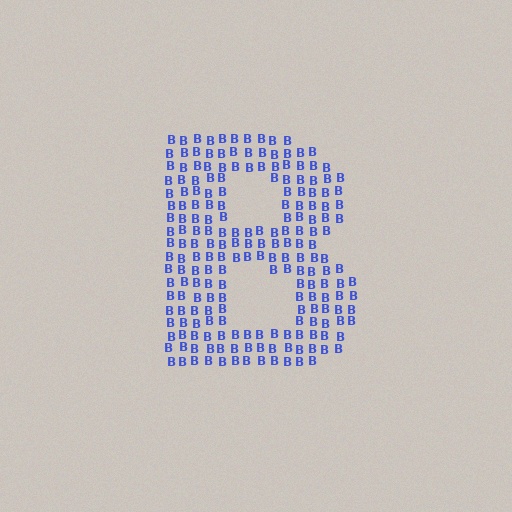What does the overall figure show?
The overall figure shows the letter B.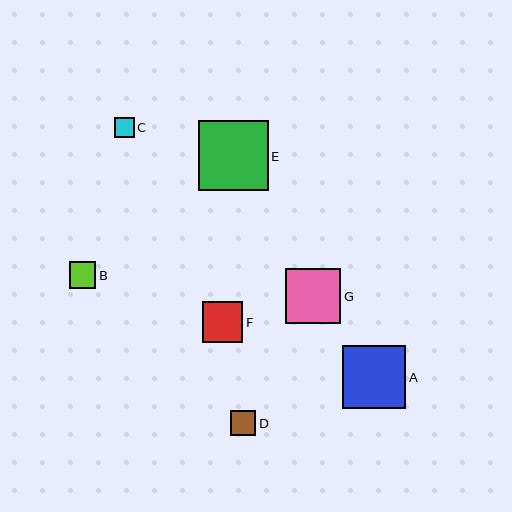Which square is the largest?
Square E is the largest with a size of approximately 70 pixels.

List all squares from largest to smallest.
From largest to smallest: E, A, G, F, B, D, C.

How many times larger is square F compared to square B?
Square F is approximately 1.5 times the size of square B.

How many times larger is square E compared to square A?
Square E is approximately 1.1 times the size of square A.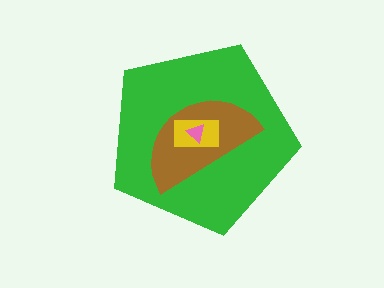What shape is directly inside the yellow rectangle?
The pink triangle.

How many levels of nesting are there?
4.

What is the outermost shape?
The green pentagon.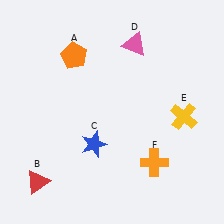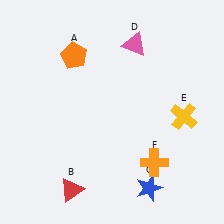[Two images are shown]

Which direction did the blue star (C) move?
The blue star (C) moved right.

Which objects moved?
The objects that moved are: the red triangle (B), the blue star (C).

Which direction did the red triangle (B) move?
The red triangle (B) moved right.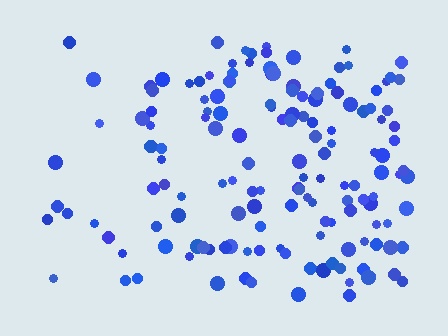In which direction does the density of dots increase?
From left to right, with the right side densest.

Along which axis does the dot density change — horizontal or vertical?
Horizontal.